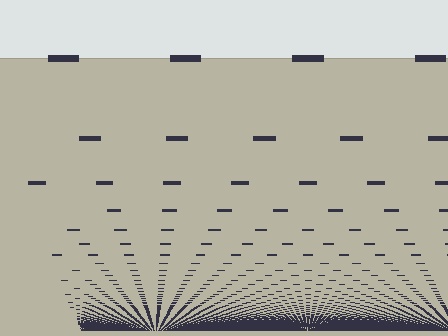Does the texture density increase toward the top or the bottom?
Density increases toward the bottom.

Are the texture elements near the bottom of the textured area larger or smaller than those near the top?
Smaller. The gradient is inverted — elements near the bottom are smaller and denser.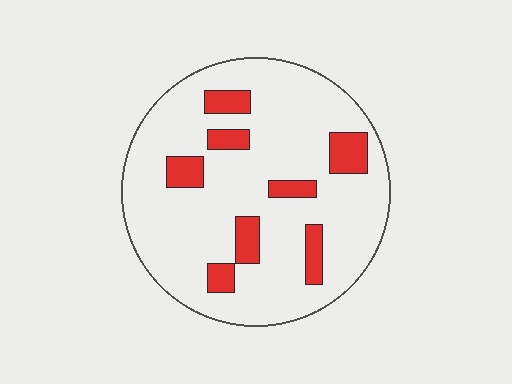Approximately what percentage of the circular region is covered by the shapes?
Approximately 15%.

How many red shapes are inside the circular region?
8.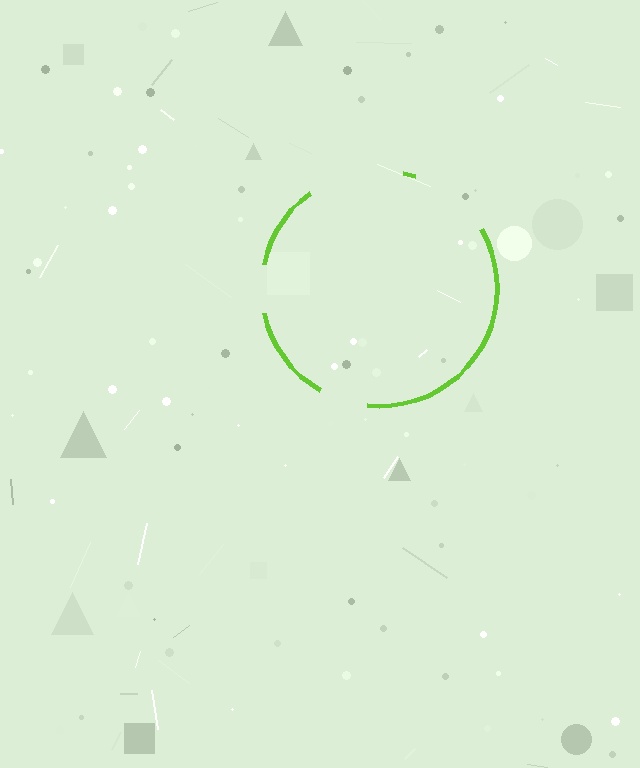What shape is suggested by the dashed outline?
The dashed outline suggests a circle.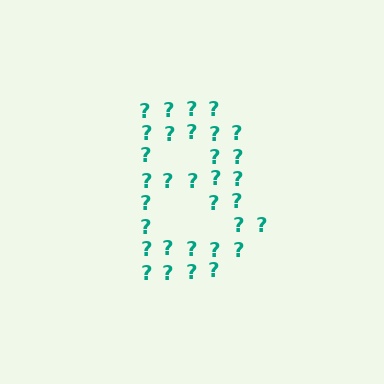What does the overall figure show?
The overall figure shows the letter B.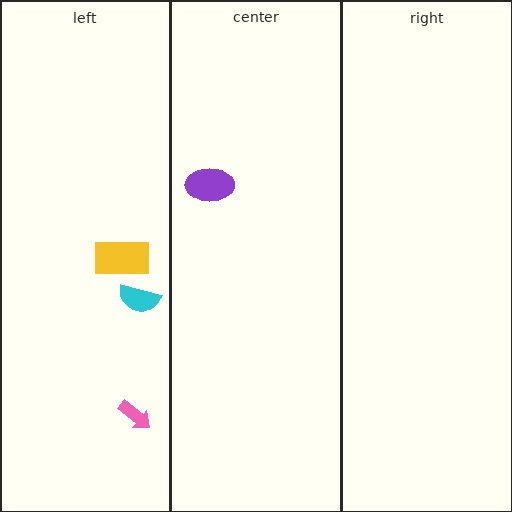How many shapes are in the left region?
3.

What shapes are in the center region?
The purple ellipse.